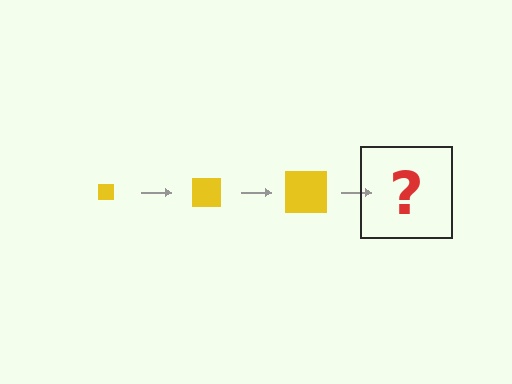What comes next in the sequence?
The next element should be a yellow square, larger than the previous one.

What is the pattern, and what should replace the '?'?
The pattern is that the square gets progressively larger each step. The '?' should be a yellow square, larger than the previous one.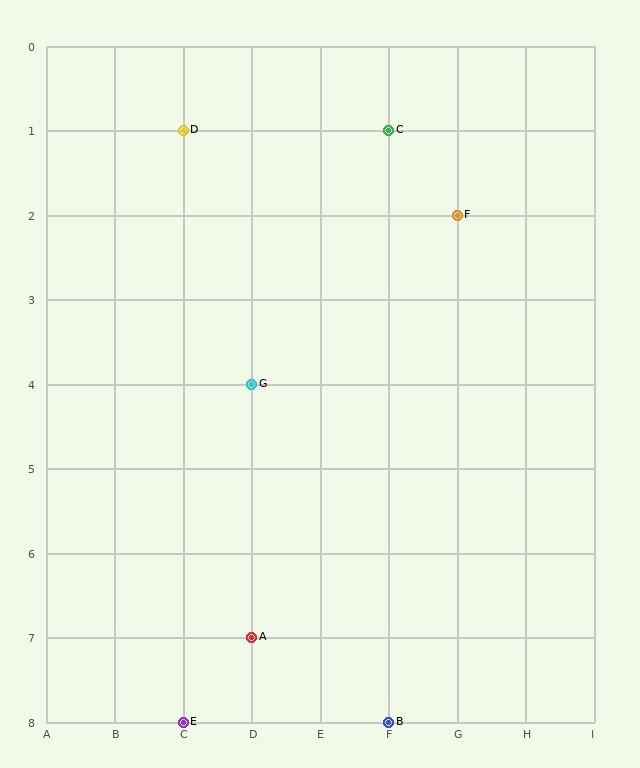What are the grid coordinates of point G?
Point G is at grid coordinates (D, 4).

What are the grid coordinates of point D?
Point D is at grid coordinates (C, 1).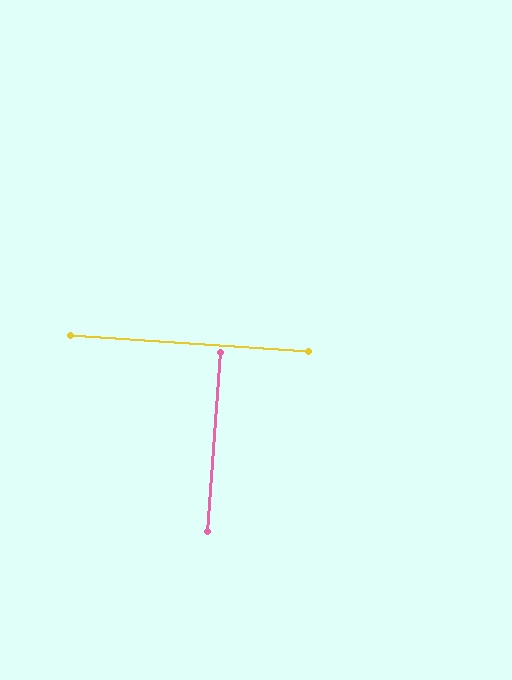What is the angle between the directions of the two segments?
Approximately 89 degrees.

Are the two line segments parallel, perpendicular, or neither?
Perpendicular — they meet at approximately 89°.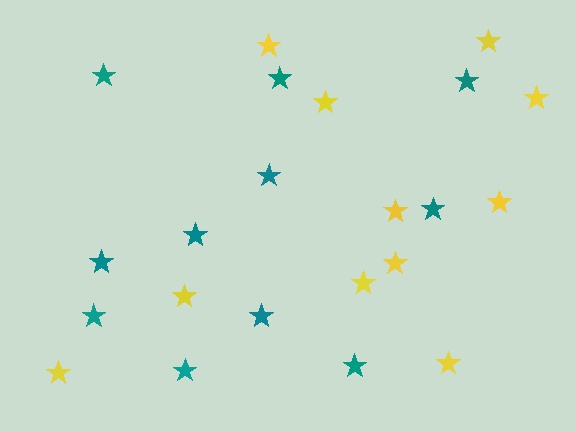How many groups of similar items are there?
There are 2 groups: one group of yellow stars (11) and one group of teal stars (11).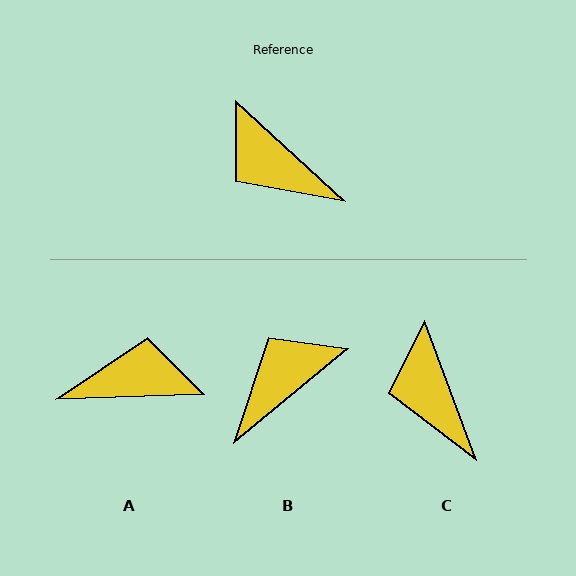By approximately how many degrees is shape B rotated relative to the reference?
Approximately 98 degrees clockwise.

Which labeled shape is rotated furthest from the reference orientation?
A, about 135 degrees away.